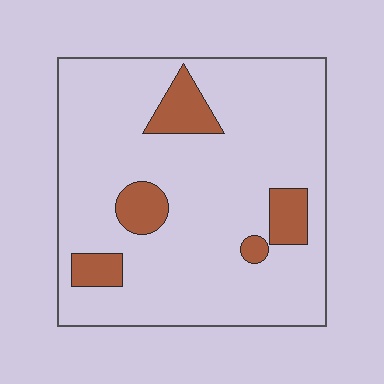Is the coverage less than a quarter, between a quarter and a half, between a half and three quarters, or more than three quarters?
Less than a quarter.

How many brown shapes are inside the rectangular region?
5.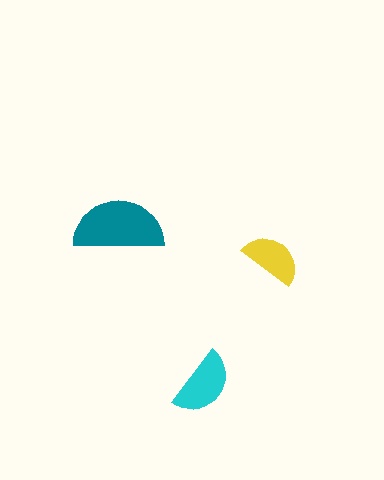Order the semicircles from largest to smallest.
the teal one, the cyan one, the yellow one.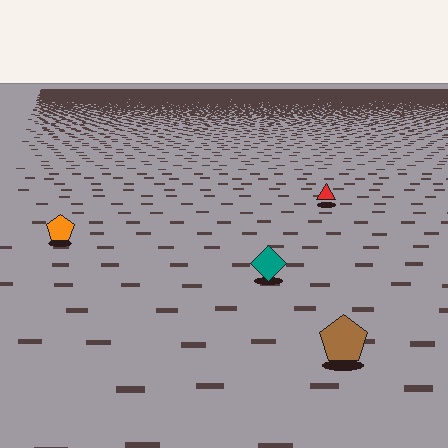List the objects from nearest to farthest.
From nearest to farthest: the brown pentagon, the teal diamond, the orange pentagon, the red triangle.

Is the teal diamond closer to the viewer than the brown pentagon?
No. The brown pentagon is closer — you can tell from the texture gradient: the ground texture is coarser near it.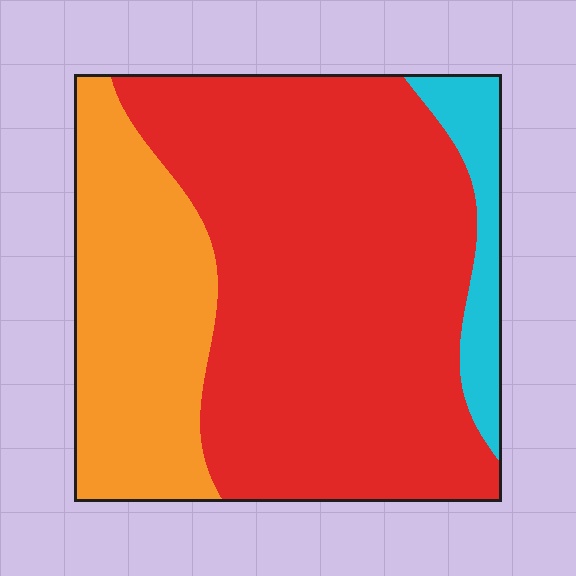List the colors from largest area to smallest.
From largest to smallest: red, orange, cyan.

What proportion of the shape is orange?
Orange covers roughly 25% of the shape.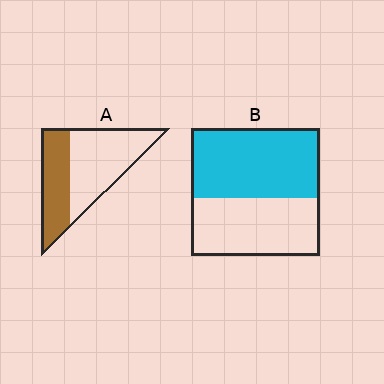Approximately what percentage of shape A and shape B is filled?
A is approximately 40% and B is approximately 55%.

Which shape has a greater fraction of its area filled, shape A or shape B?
Shape B.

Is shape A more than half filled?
No.